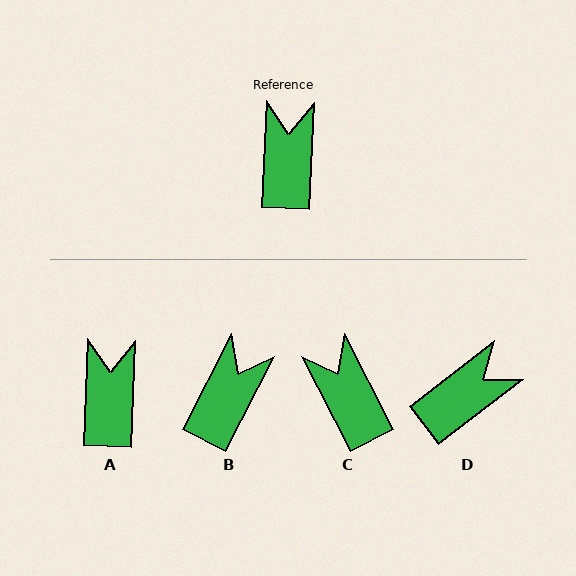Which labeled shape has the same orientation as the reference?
A.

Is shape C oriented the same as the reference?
No, it is off by about 30 degrees.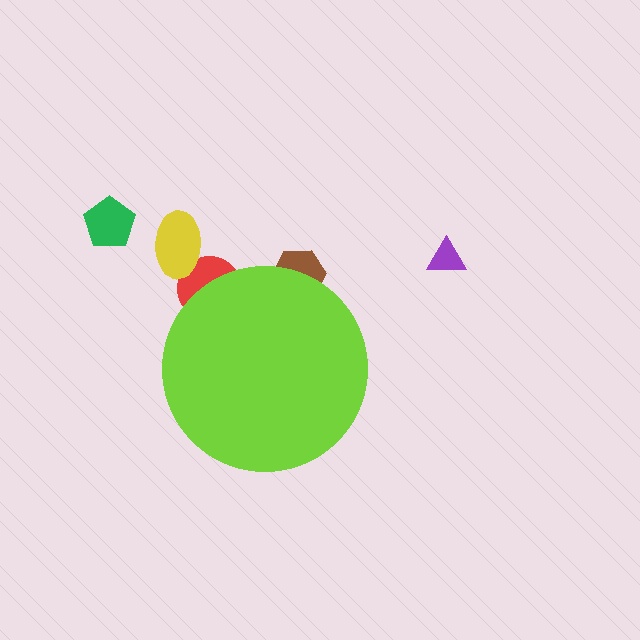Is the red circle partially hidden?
Yes, the red circle is partially hidden behind the lime circle.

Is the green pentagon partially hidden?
No, the green pentagon is fully visible.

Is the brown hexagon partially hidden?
Yes, the brown hexagon is partially hidden behind the lime circle.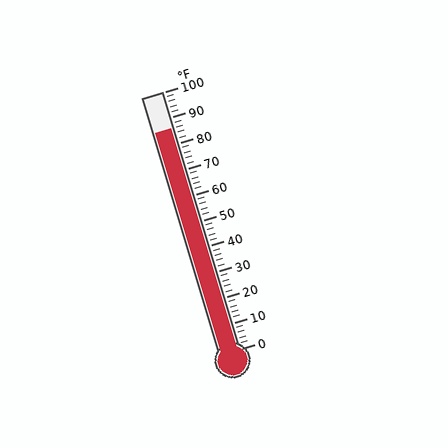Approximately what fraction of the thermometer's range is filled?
The thermometer is filled to approximately 85% of its range.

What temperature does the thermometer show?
The thermometer shows approximately 86°F.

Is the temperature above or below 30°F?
The temperature is above 30°F.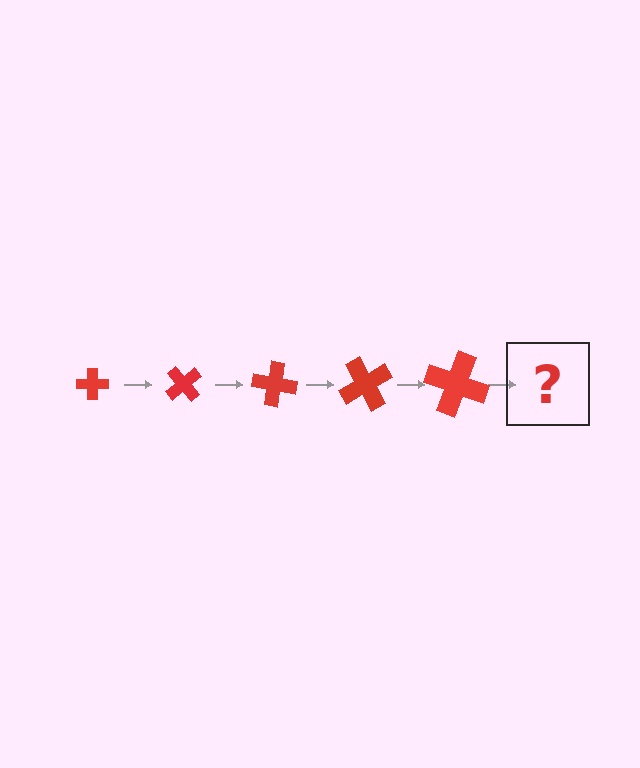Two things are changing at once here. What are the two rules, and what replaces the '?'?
The two rules are that the cross grows larger each step and it rotates 50 degrees each step. The '?' should be a cross, larger than the previous one and rotated 250 degrees from the start.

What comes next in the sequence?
The next element should be a cross, larger than the previous one and rotated 250 degrees from the start.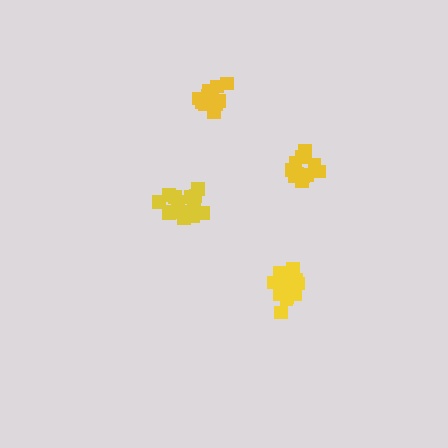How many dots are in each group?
Group 1: 15 dots, Group 2: 16 dots, Group 3: 11 dots, Group 4: 13 dots (55 total).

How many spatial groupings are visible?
There are 4 spatial groupings.